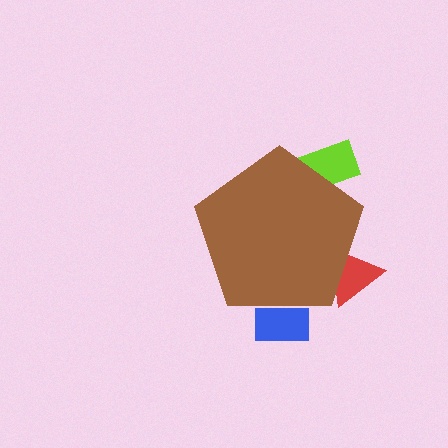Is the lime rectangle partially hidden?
Yes, the lime rectangle is partially hidden behind the brown pentagon.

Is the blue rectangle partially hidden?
Yes, the blue rectangle is partially hidden behind the brown pentagon.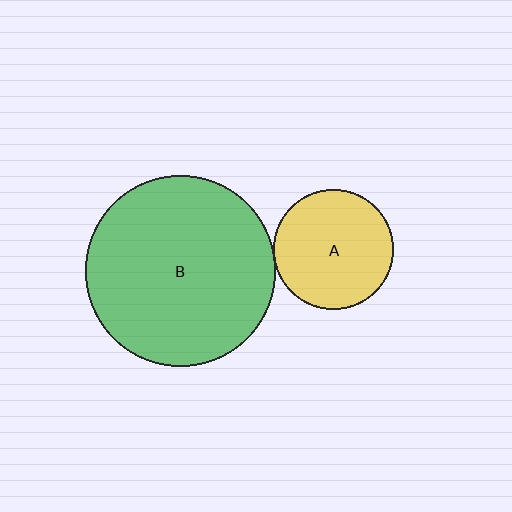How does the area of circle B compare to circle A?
Approximately 2.5 times.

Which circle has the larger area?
Circle B (green).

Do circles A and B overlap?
Yes.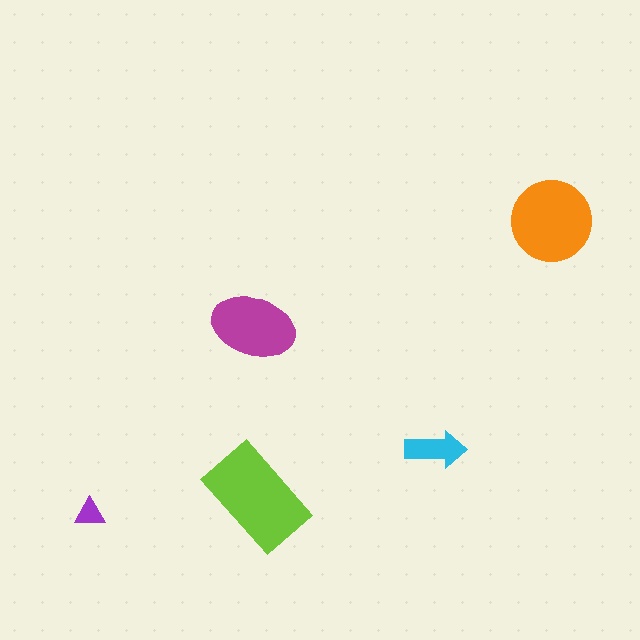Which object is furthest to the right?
The orange circle is rightmost.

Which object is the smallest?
The purple triangle.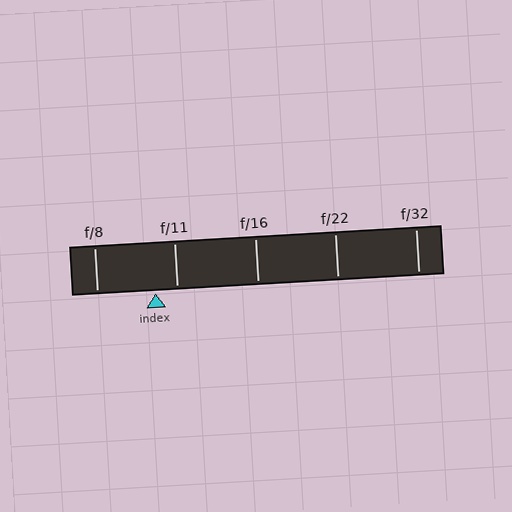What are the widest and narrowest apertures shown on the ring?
The widest aperture shown is f/8 and the narrowest is f/32.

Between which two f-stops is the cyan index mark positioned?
The index mark is between f/8 and f/11.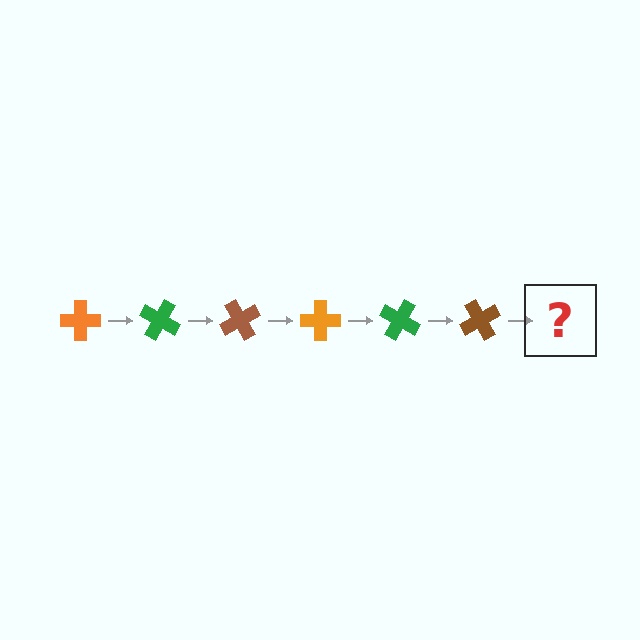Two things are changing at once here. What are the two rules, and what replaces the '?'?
The two rules are that it rotates 30 degrees each step and the color cycles through orange, green, and brown. The '?' should be an orange cross, rotated 180 degrees from the start.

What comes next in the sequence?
The next element should be an orange cross, rotated 180 degrees from the start.